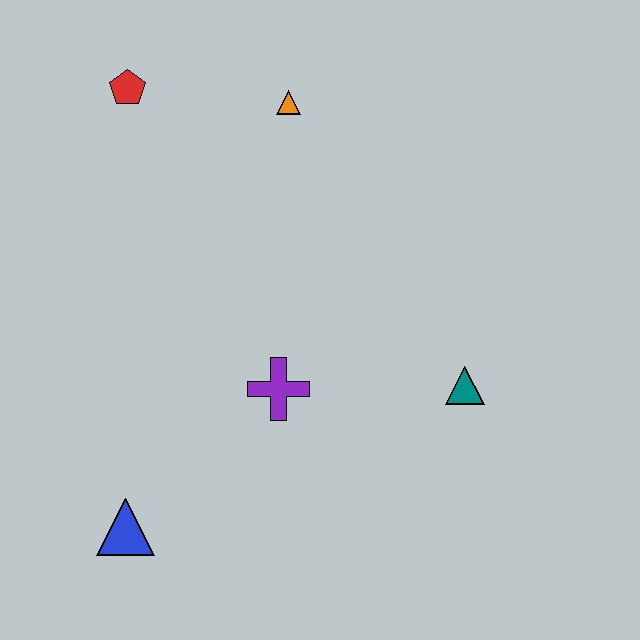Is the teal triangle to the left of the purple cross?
No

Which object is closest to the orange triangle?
The red pentagon is closest to the orange triangle.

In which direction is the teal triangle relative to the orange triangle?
The teal triangle is below the orange triangle.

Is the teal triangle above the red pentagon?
No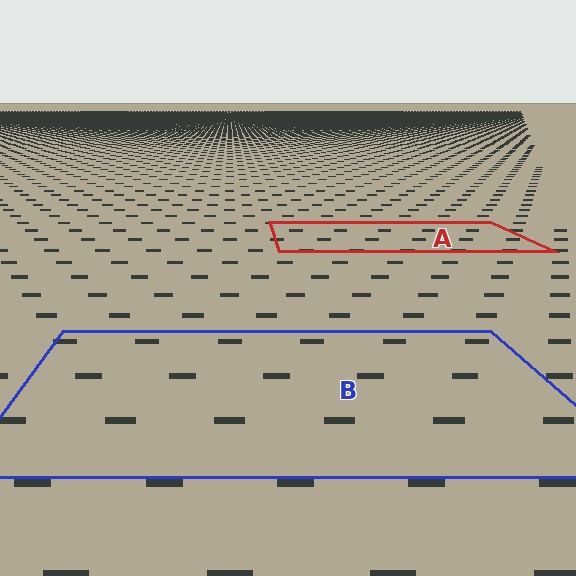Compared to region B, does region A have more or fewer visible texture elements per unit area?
Region A has more texture elements per unit area — they are packed more densely because it is farther away.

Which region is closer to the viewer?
Region B is closer. The texture elements there are larger and more spread out.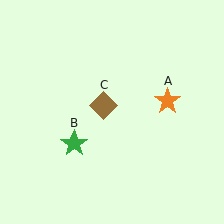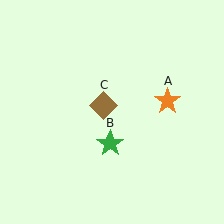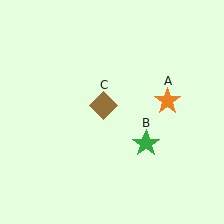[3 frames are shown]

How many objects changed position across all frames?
1 object changed position: green star (object B).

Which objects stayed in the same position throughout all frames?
Orange star (object A) and brown diamond (object C) remained stationary.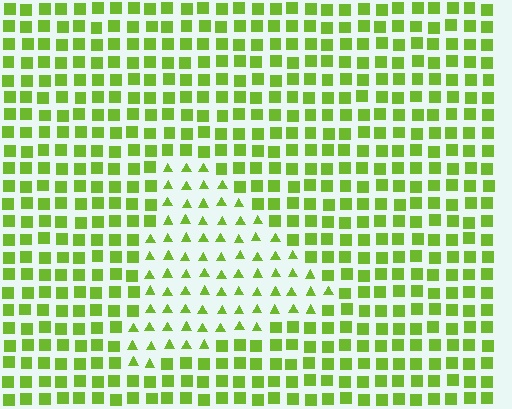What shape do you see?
I see a triangle.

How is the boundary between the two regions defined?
The boundary is defined by a change in element shape: triangles inside vs. squares outside. All elements share the same color and spacing.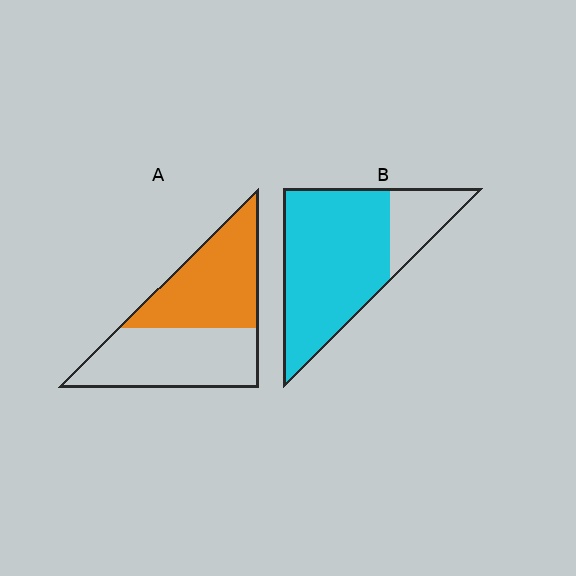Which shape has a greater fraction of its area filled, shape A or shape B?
Shape B.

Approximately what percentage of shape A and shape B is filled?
A is approximately 50% and B is approximately 80%.